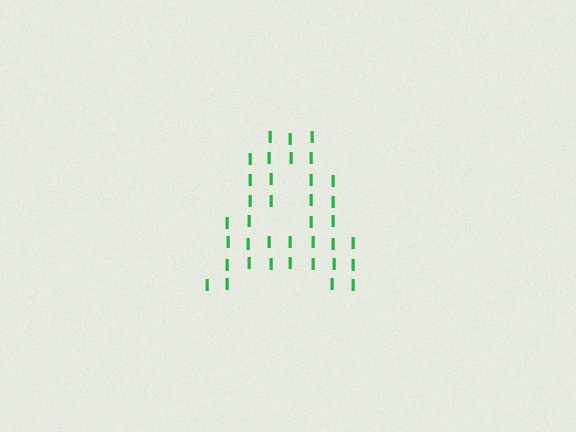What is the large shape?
The large shape is the letter A.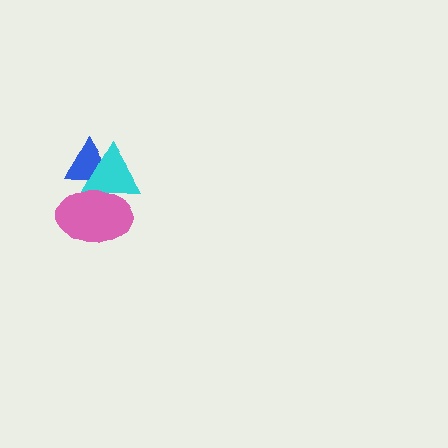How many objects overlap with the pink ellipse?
2 objects overlap with the pink ellipse.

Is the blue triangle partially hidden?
Yes, it is partially covered by another shape.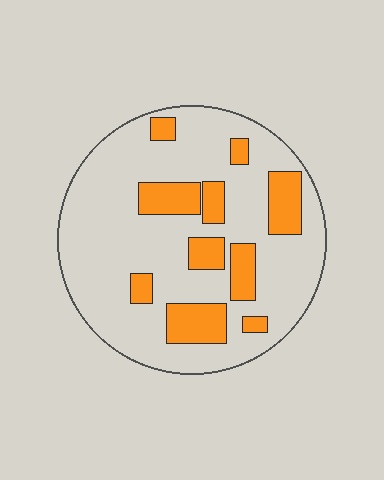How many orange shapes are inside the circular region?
10.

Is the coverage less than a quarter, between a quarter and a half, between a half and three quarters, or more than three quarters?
Less than a quarter.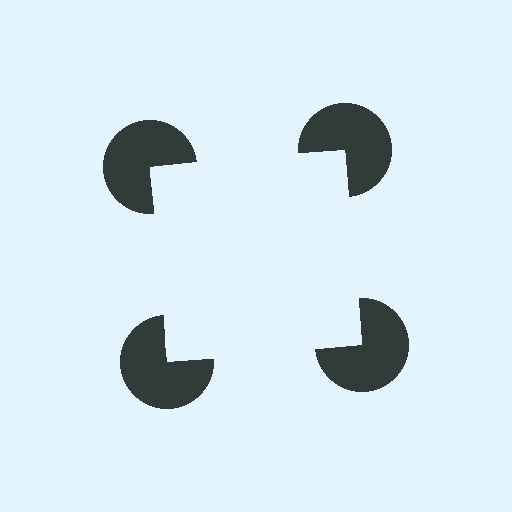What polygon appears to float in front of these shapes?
An illusory square — its edges are inferred from the aligned wedge cuts in the pac-man discs, not physically drawn.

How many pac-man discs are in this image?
There are 4 — one at each vertex of the illusory square.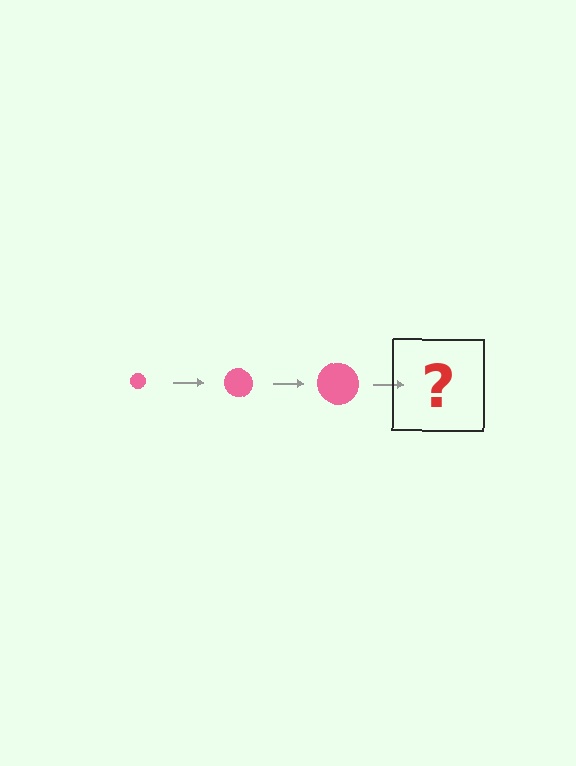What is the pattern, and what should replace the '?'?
The pattern is that the circle gets progressively larger each step. The '?' should be a pink circle, larger than the previous one.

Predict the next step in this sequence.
The next step is a pink circle, larger than the previous one.